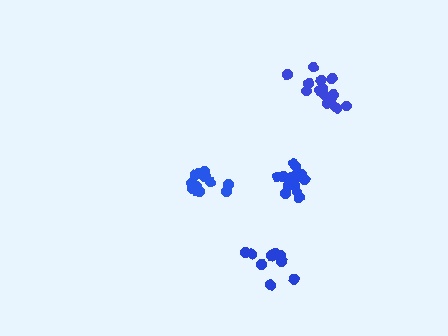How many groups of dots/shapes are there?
There are 4 groups.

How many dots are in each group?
Group 1: 13 dots, Group 2: 15 dots, Group 3: 10 dots, Group 4: 14 dots (52 total).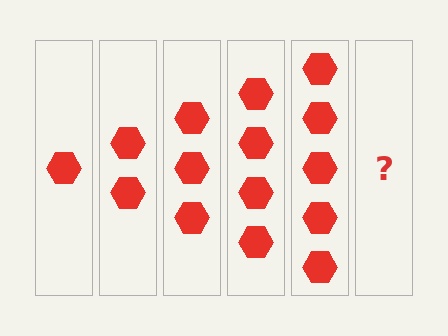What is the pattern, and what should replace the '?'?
The pattern is that each step adds one more hexagon. The '?' should be 6 hexagons.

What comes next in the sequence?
The next element should be 6 hexagons.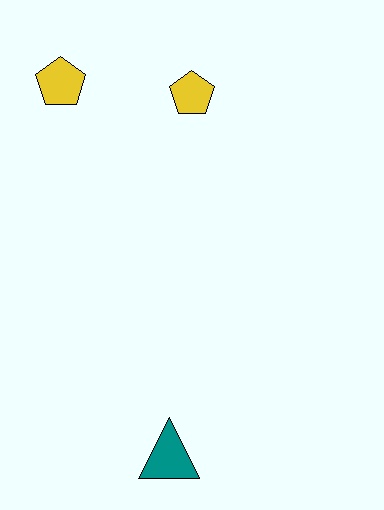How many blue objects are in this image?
There are no blue objects.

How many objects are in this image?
There are 3 objects.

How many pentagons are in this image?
There are 2 pentagons.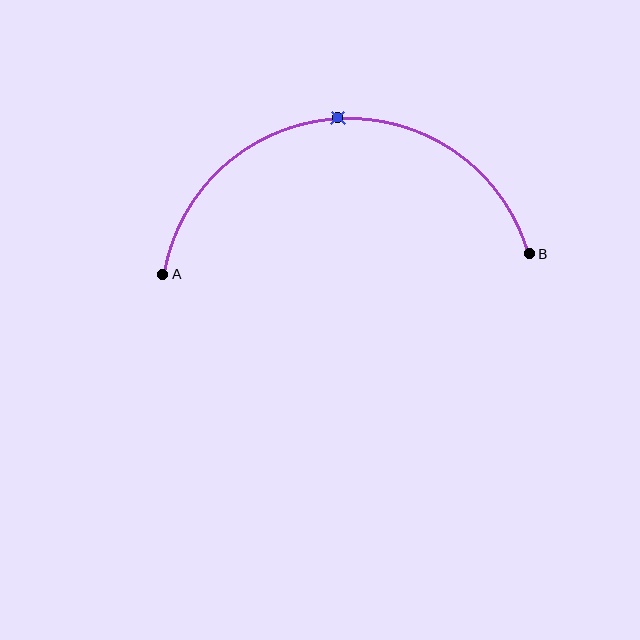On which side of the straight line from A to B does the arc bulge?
The arc bulges above the straight line connecting A and B.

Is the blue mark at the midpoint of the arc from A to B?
Yes. The blue mark lies on the arc at equal arc-length from both A and B — it is the arc midpoint.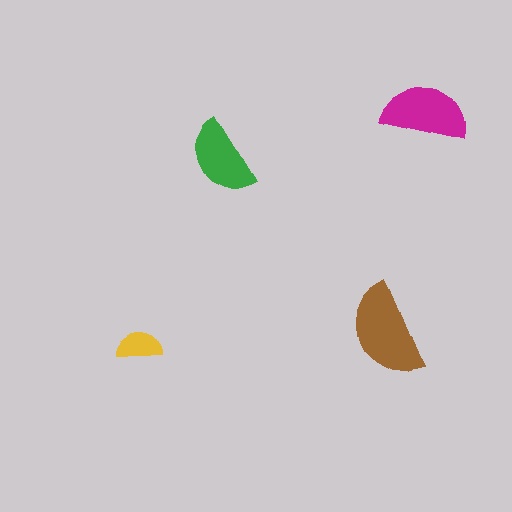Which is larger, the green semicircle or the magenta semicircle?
The magenta one.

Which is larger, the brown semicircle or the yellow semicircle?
The brown one.